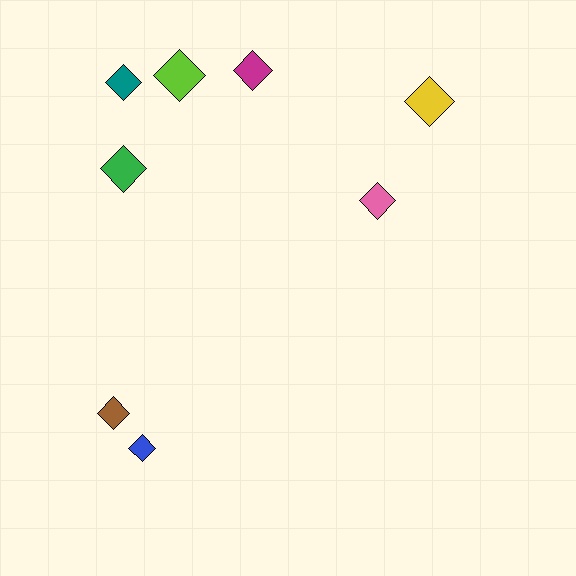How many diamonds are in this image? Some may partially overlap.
There are 8 diamonds.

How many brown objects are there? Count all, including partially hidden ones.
There is 1 brown object.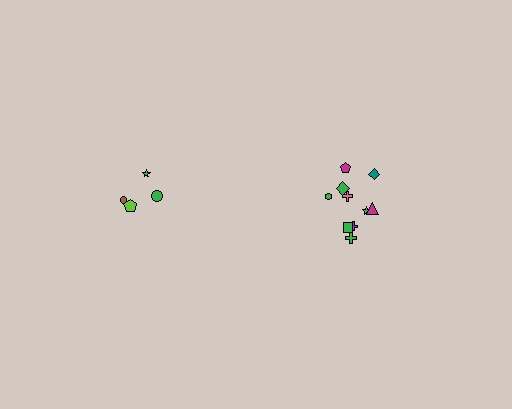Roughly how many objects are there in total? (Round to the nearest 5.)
Roughly 15 objects in total.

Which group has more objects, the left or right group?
The right group.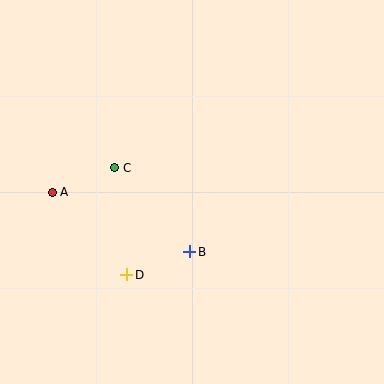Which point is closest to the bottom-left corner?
Point D is closest to the bottom-left corner.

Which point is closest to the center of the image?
Point B at (190, 252) is closest to the center.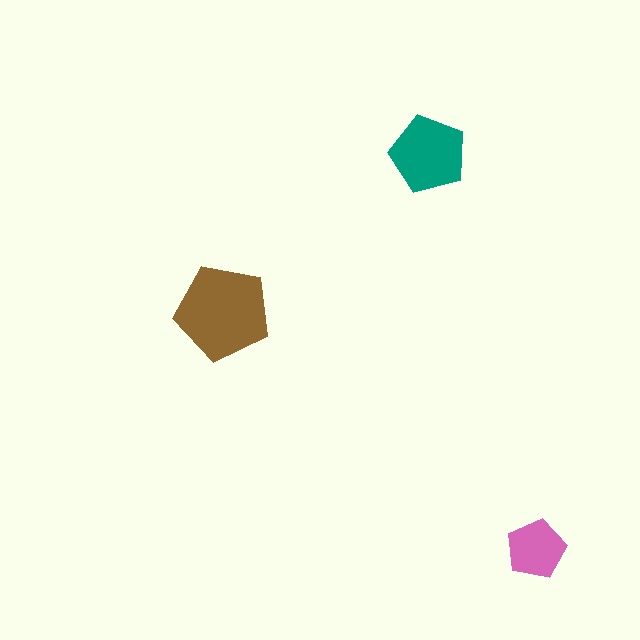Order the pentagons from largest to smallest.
the brown one, the teal one, the pink one.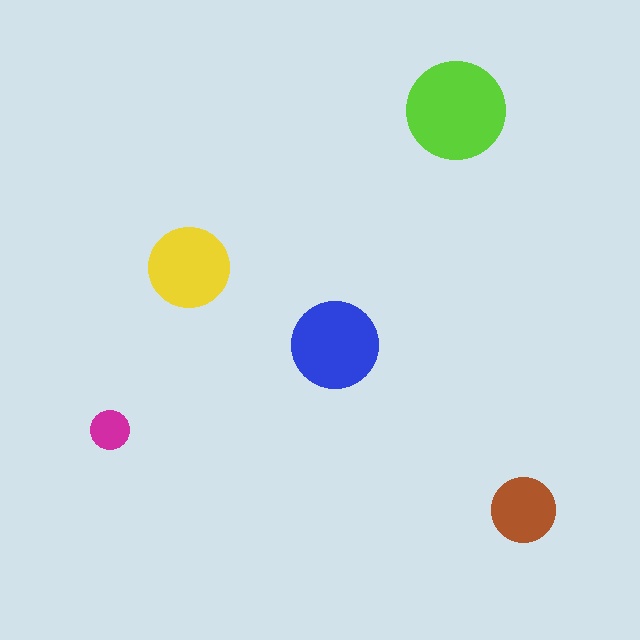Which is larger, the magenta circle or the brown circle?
The brown one.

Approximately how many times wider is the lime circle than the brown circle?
About 1.5 times wider.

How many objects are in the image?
There are 5 objects in the image.